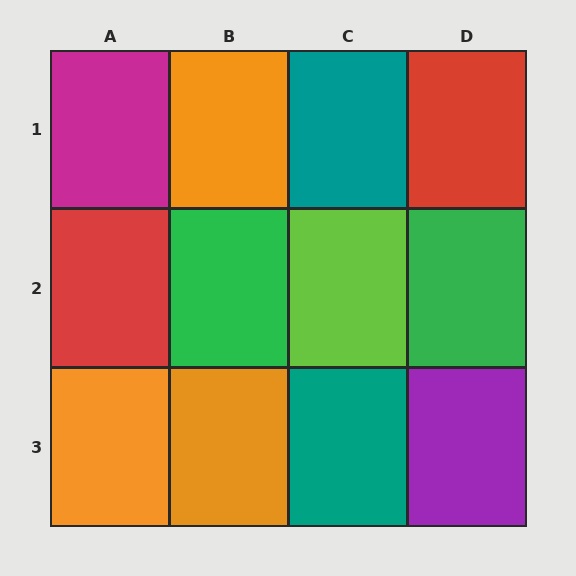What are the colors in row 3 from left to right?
Orange, orange, teal, purple.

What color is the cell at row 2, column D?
Green.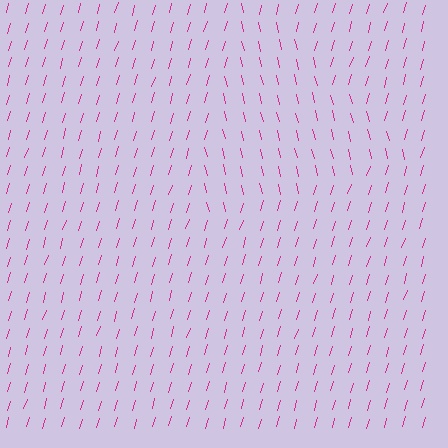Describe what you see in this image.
The image is filled with small magenta line segments. A triangle region in the image has lines oriented differently from the surrounding lines, creating a visible texture boundary.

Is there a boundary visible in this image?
Yes, there is a texture boundary formed by a change in line orientation.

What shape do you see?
I see a triangle.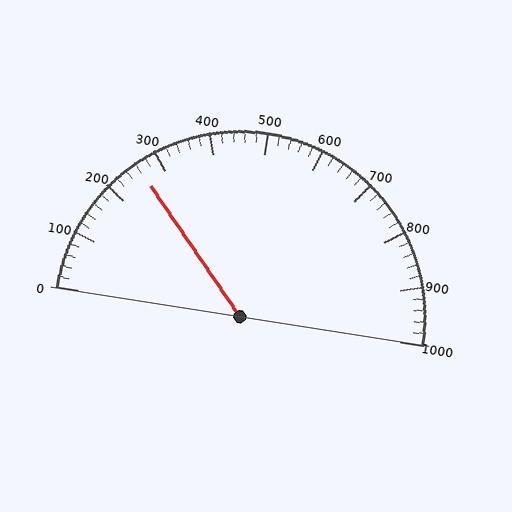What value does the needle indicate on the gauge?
The needle indicates approximately 260.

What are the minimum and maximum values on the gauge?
The gauge ranges from 0 to 1000.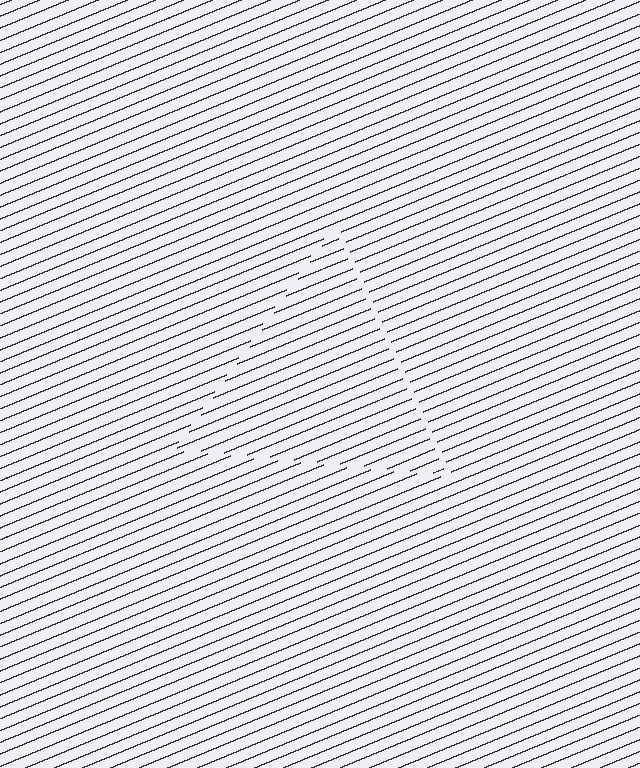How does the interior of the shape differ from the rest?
The interior of the shape contains the same grating, shifted by half a period — the contour is defined by the phase discontinuity where line-ends from the inner and outer gratings abut.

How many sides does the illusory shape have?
3 sides — the line-ends trace a triangle.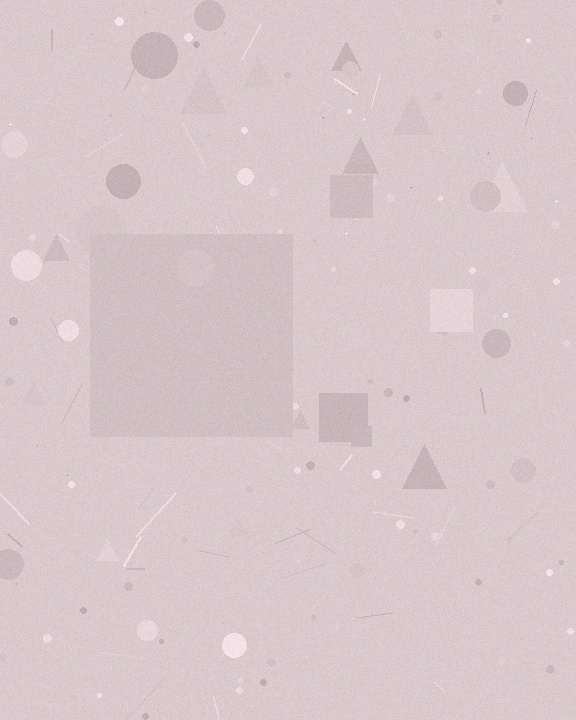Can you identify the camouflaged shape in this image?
The camouflaged shape is a square.